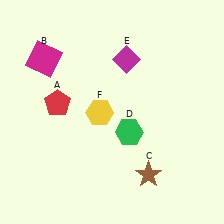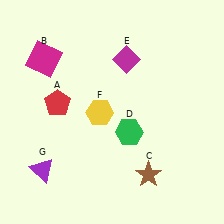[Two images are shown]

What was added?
A purple triangle (G) was added in Image 2.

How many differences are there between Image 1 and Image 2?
There is 1 difference between the two images.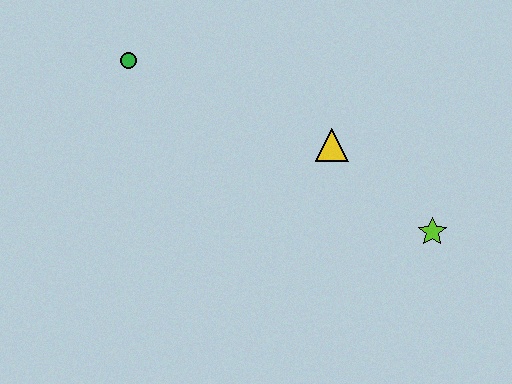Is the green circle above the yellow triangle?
Yes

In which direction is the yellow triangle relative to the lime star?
The yellow triangle is to the left of the lime star.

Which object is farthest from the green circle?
The lime star is farthest from the green circle.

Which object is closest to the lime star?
The yellow triangle is closest to the lime star.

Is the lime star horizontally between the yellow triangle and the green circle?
No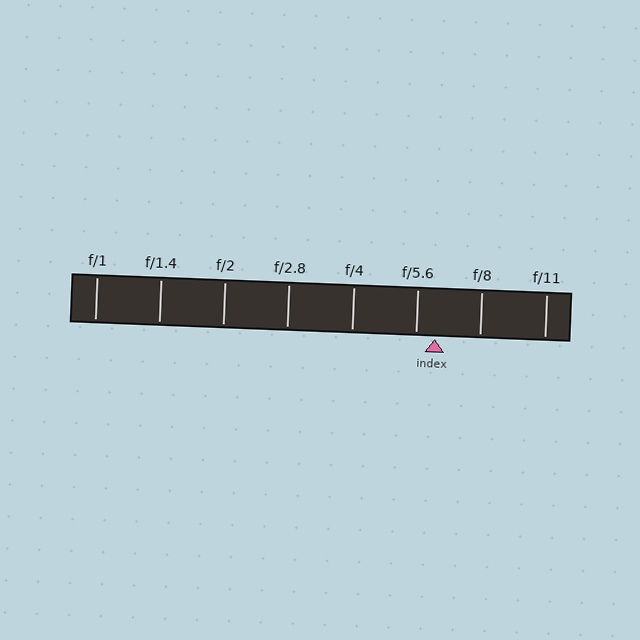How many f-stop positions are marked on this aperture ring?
There are 8 f-stop positions marked.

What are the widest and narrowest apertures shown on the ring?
The widest aperture shown is f/1 and the narrowest is f/11.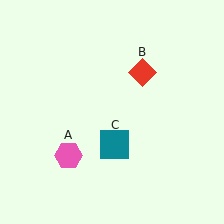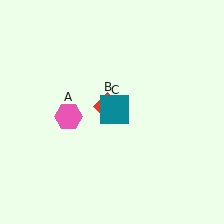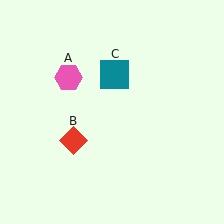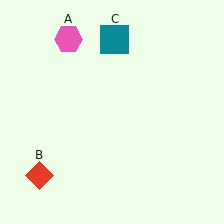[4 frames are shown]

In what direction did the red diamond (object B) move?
The red diamond (object B) moved down and to the left.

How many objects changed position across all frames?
3 objects changed position: pink hexagon (object A), red diamond (object B), teal square (object C).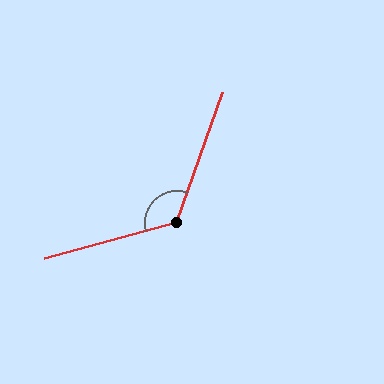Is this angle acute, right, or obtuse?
It is obtuse.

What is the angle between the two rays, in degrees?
Approximately 124 degrees.